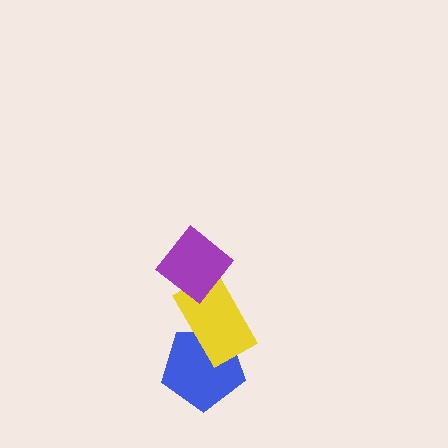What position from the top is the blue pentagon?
The blue pentagon is 3rd from the top.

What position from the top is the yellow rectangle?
The yellow rectangle is 2nd from the top.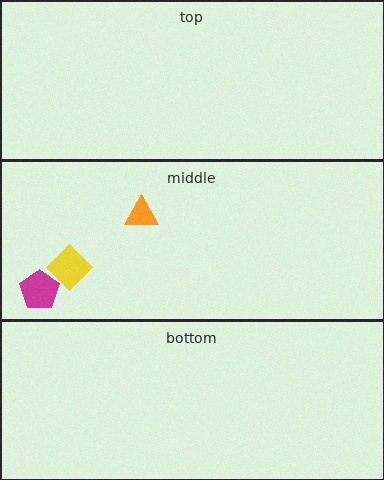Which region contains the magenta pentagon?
The middle region.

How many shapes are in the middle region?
3.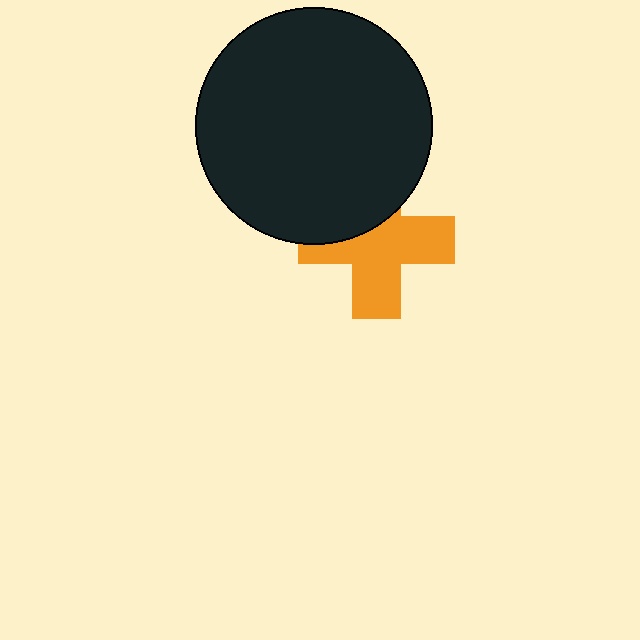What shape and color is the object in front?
The object in front is a black circle.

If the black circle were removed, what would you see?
You would see the complete orange cross.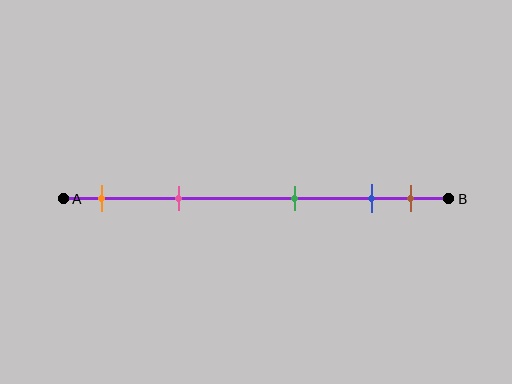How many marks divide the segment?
There are 5 marks dividing the segment.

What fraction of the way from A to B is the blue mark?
The blue mark is approximately 80% (0.8) of the way from A to B.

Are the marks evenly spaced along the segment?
No, the marks are not evenly spaced.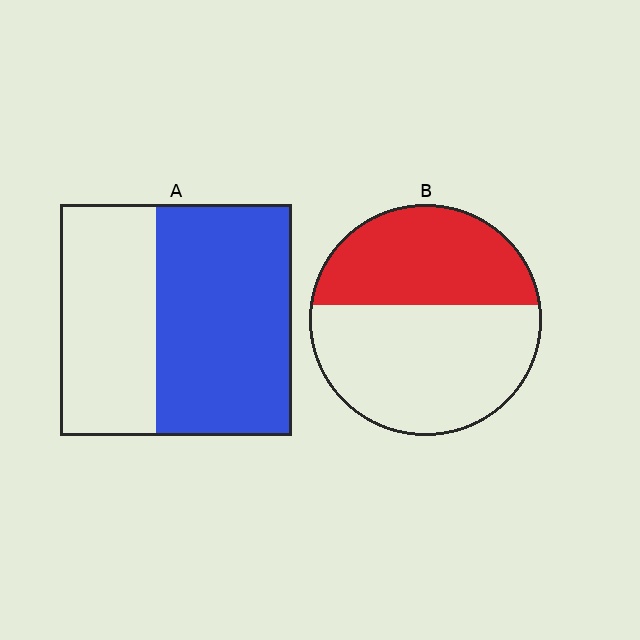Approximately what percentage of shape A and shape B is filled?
A is approximately 60% and B is approximately 40%.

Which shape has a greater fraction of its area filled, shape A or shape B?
Shape A.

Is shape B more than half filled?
No.